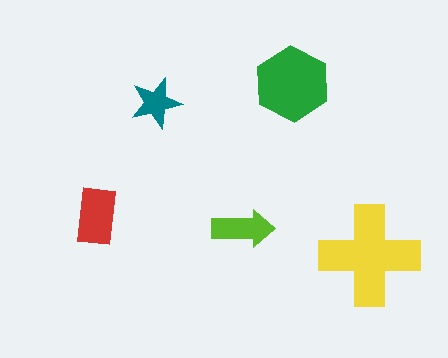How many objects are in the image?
There are 5 objects in the image.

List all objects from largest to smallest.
The yellow cross, the green hexagon, the red rectangle, the lime arrow, the teal star.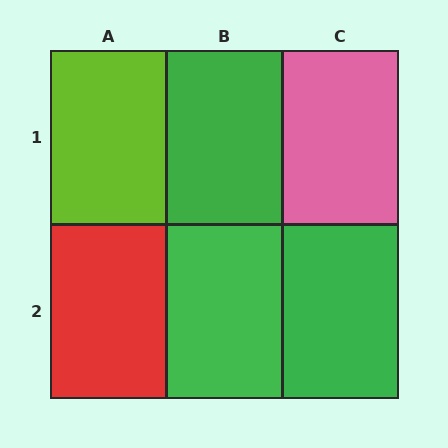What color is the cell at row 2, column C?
Green.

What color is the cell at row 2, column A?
Red.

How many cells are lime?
1 cell is lime.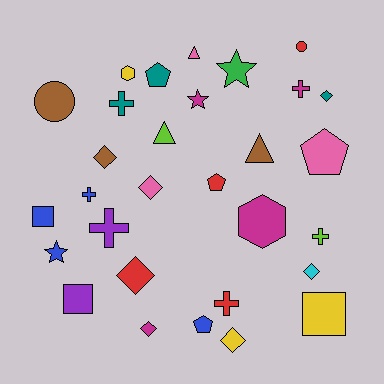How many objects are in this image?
There are 30 objects.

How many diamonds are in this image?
There are 7 diamonds.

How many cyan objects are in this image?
There is 1 cyan object.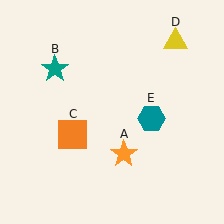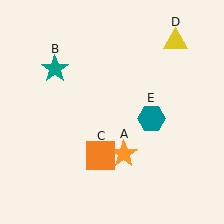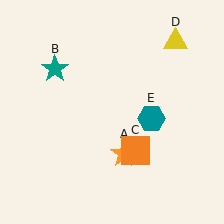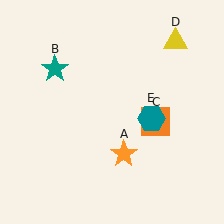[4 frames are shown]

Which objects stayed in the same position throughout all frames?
Orange star (object A) and teal star (object B) and yellow triangle (object D) and teal hexagon (object E) remained stationary.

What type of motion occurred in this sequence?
The orange square (object C) rotated counterclockwise around the center of the scene.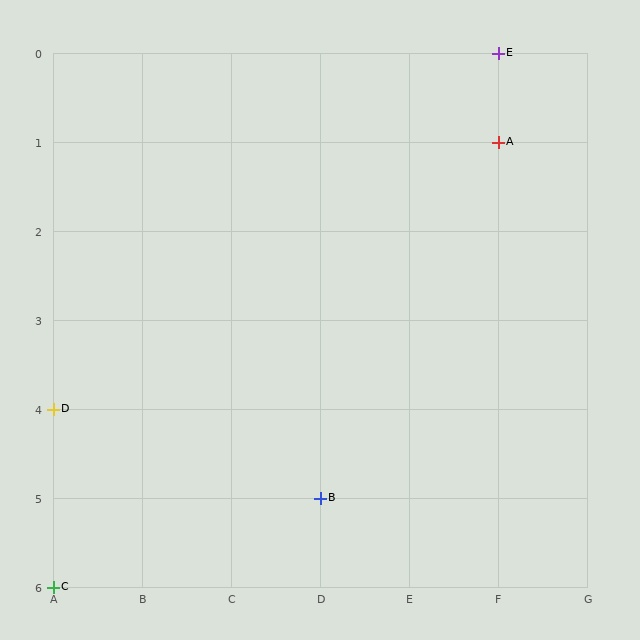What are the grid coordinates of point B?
Point B is at grid coordinates (D, 5).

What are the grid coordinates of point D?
Point D is at grid coordinates (A, 4).